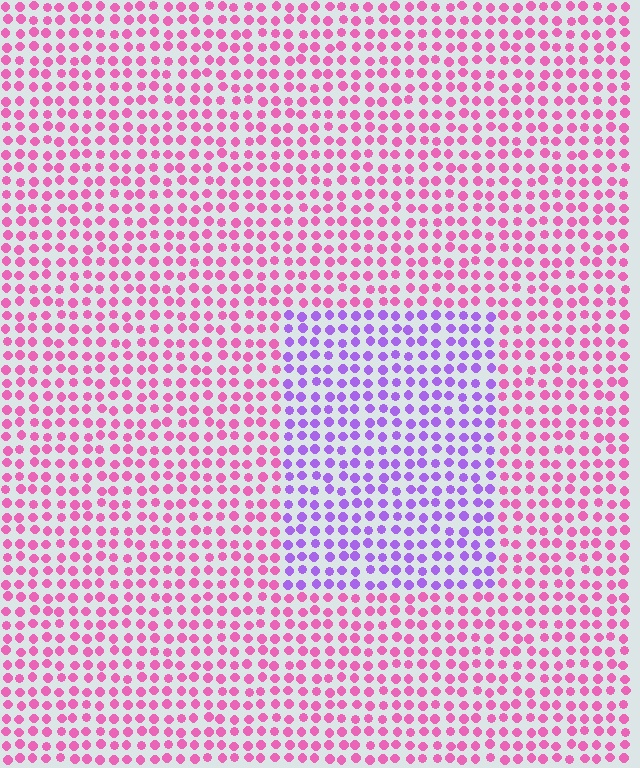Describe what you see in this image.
The image is filled with small pink elements in a uniform arrangement. A rectangle-shaped region is visible where the elements are tinted to a slightly different hue, forming a subtle color boundary.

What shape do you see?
I see a rectangle.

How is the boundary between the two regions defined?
The boundary is defined purely by a slight shift in hue (about 52 degrees). Spacing, size, and orientation are identical on both sides.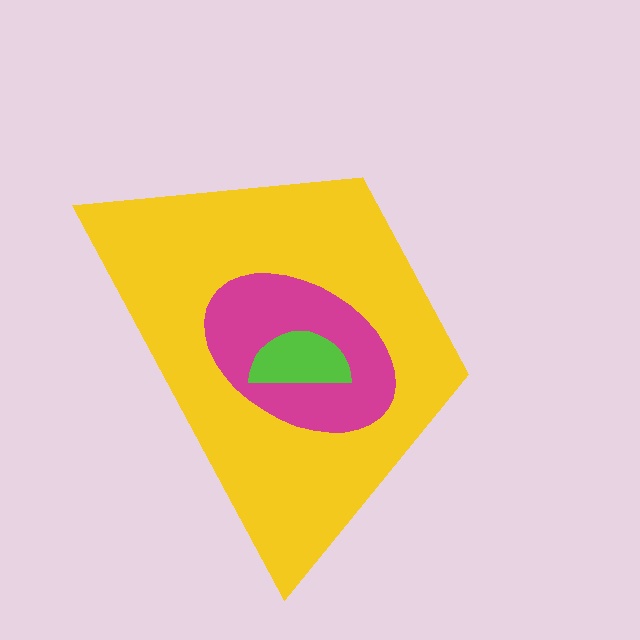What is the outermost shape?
The yellow trapezoid.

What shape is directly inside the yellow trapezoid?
The magenta ellipse.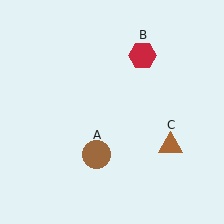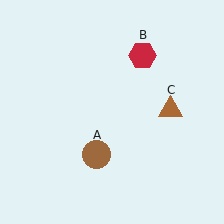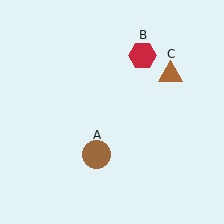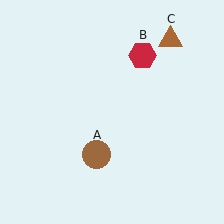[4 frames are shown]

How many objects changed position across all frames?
1 object changed position: brown triangle (object C).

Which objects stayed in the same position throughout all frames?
Brown circle (object A) and red hexagon (object B) remained stationary.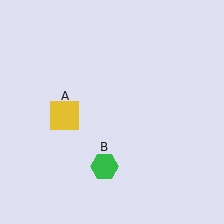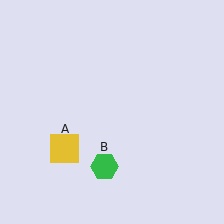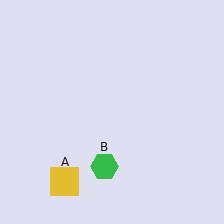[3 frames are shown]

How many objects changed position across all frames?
1 object changed position: yellow square (object A).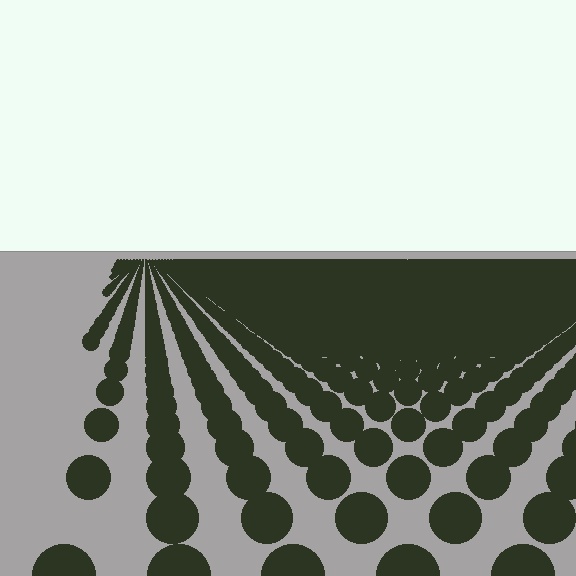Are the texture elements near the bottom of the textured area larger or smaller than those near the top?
Larger. Near the bottom, elements are closer to the viewer and appear at a bigger on-screen size.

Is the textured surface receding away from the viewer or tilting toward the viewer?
The surface is receding away from the viewer. Texture elements get smaller and denser toward the top.